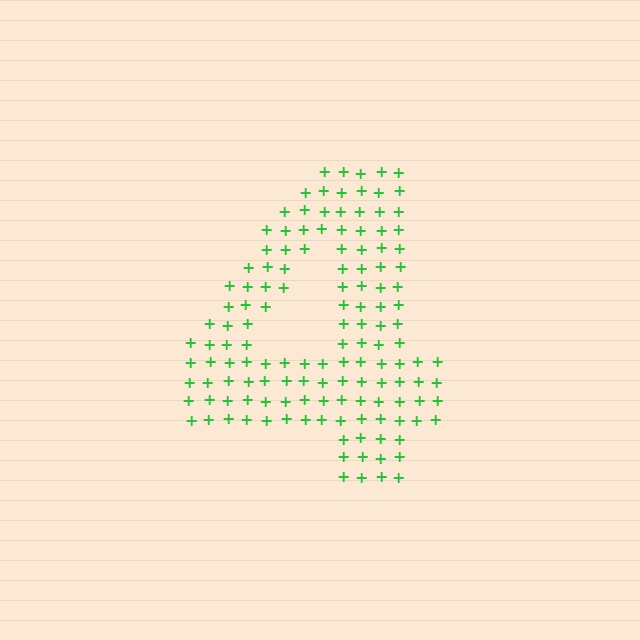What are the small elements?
The small elements are plus signs.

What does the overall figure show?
The overall figure shows the digit 4.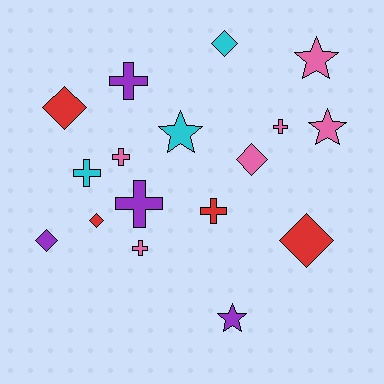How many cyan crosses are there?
There is 1 cyan cross.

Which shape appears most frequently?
Cross, with 7 objects.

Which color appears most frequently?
Pink, with 6 objects.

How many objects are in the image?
There are 17 objects.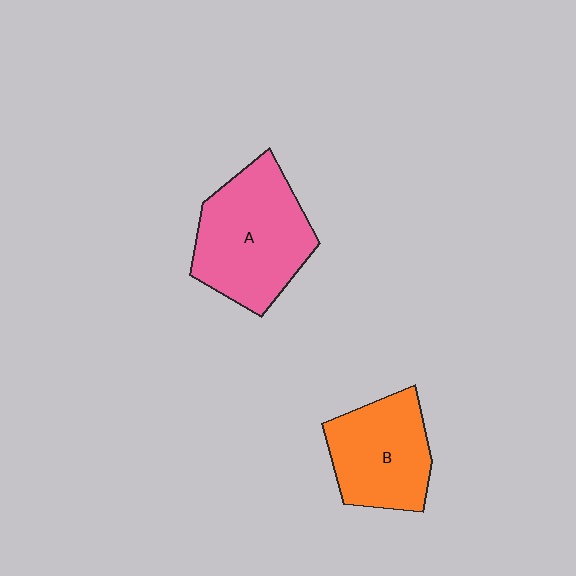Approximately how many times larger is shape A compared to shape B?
Approximately 1.3 times.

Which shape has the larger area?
Shape A (pink).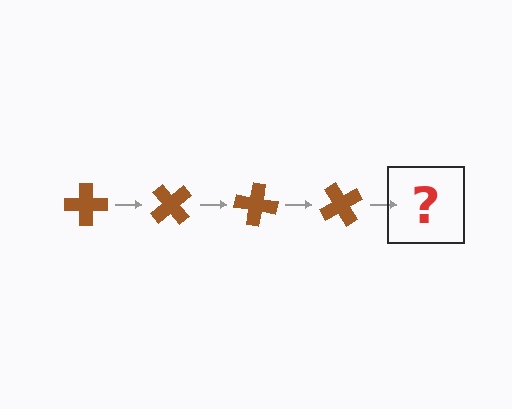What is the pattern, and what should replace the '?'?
The pattern is that the cross rotates 50 degrees each step. The '?' should be a brown cross rotated 200 degrees.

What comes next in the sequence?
The next element should be a brown cross rotated 200 degrees.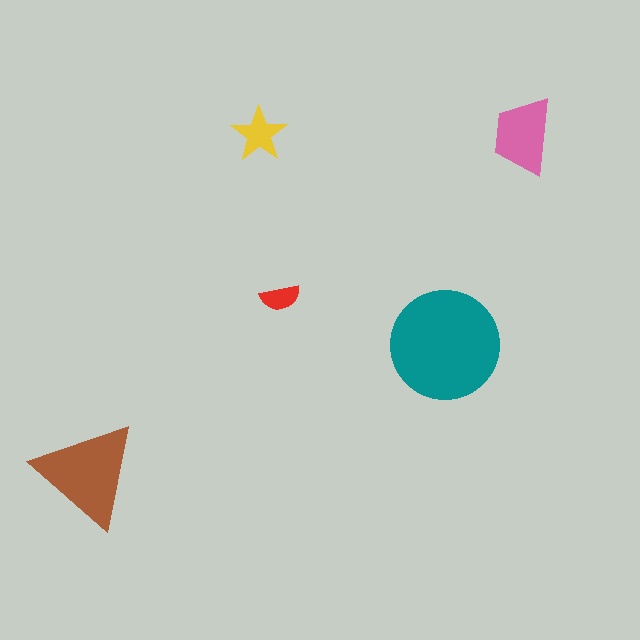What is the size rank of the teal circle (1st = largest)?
1st.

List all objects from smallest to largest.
The red semicircle, the yellow star, the pink trapezoid, the brown triangle, the teal circle.